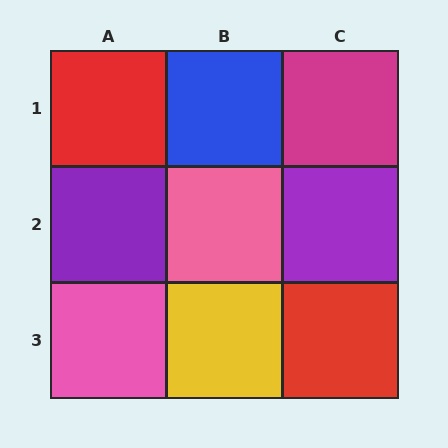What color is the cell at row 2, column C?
Purple.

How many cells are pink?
2 cells are pink.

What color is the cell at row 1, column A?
Red.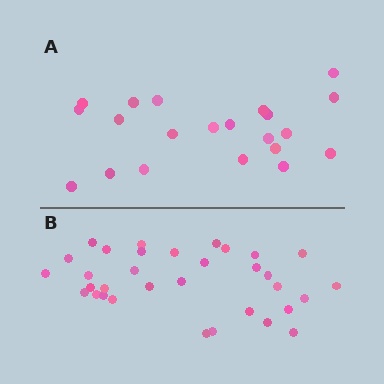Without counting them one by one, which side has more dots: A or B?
Region B (the bottom region) has more dots.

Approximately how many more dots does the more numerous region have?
Region B has roughly 12 or so more dots than region A.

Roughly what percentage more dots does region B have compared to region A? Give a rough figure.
About 55% more.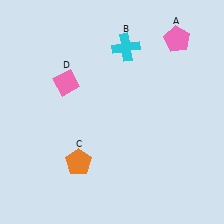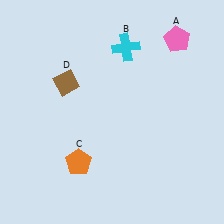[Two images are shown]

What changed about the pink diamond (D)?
In Image 1, D is pink. In Image 2, it changed to brown.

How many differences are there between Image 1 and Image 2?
There is 1 difference between the two images.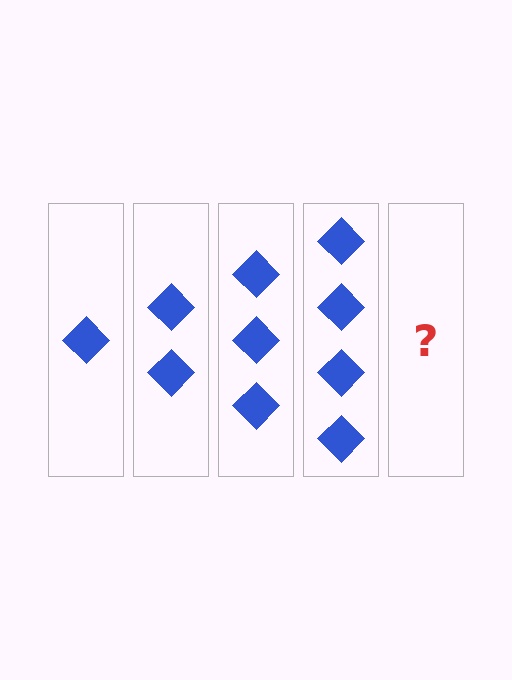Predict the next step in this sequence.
The next step is 5 diamonds.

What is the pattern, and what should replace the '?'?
The pattern is that each step adds one more diamond. The '?' should be 5 diamonds.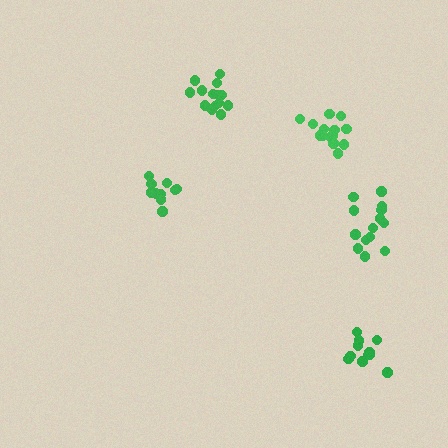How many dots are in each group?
Group 1: 14 dots, Group 2: 10 dots, Group 3: 14 dots, Group 4: 11 dots, Group 5: 14 dots (63 total).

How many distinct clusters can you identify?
There are 5 distinct clusters.